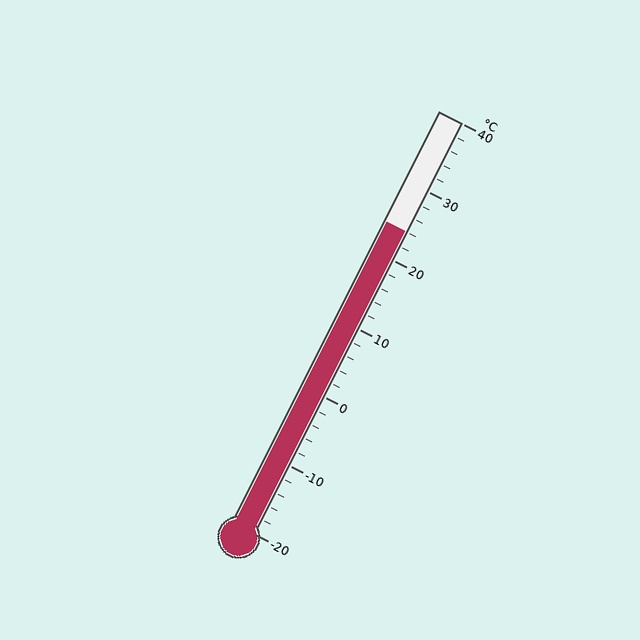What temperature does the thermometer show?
The thermometer shows approximately 24°C.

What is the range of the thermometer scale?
The thermometer scale ranges from -20°C to 40°C.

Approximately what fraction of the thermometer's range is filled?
The thermometer is filled to approximately 75% of its range.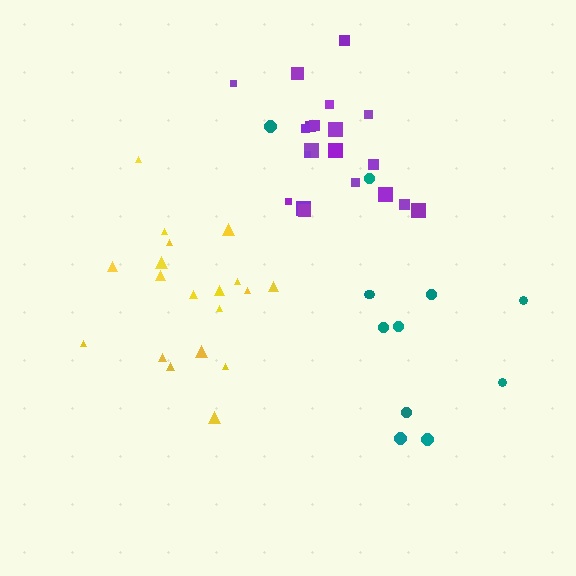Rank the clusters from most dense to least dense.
purple, yellow, teal.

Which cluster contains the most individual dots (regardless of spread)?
Purple (20).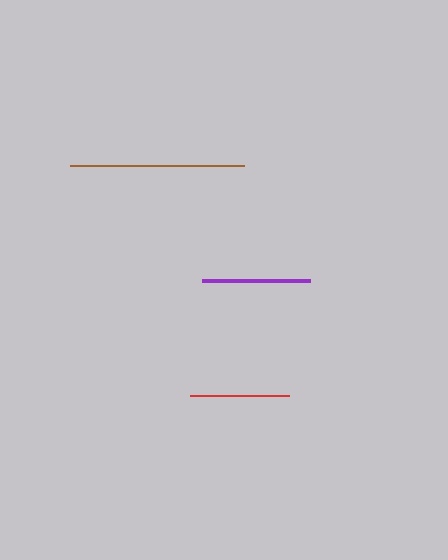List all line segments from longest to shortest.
From longest to shortest: brown, purple, red.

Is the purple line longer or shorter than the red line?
The purple line is longer than the red line.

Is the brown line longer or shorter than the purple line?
The brown line is longer than the purple line.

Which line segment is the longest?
The brown line is the longest at approximately 174 pixels.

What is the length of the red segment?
The red segment is approximately 99 pixels long.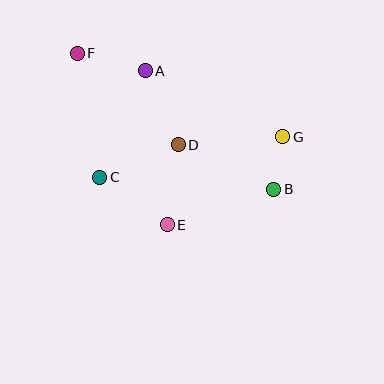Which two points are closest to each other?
Points B and G are closest to each other.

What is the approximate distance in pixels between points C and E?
The distance between C and E is approximately 82 pixels.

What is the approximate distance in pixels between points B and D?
The distance between B and D is approximately 106 pixels.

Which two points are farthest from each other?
Points B and F are farthest from each other.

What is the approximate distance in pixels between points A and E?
The distance between A and E is approximately 155 pixels.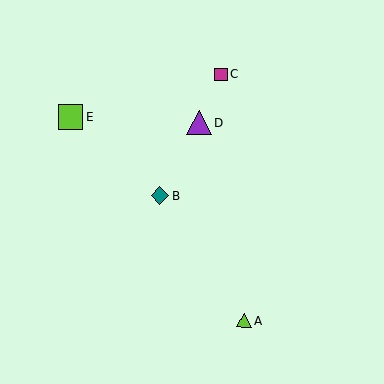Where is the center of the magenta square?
The center of the magenta square is at (221, 75).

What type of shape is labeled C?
Shape C is a magenta square.